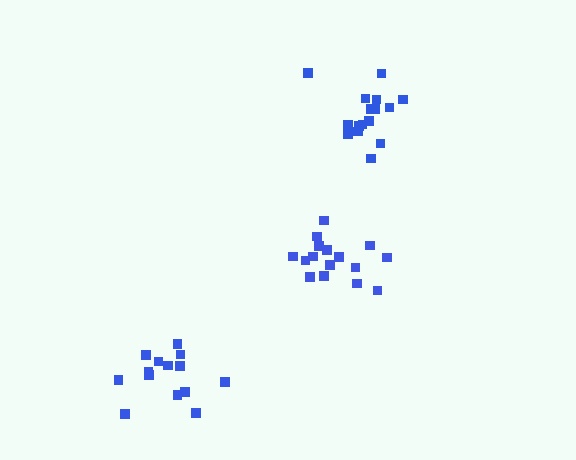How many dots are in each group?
Group 1: 16 dots, Group 2: 16 dots, Group 3: 14 dots (46 total).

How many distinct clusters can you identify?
There are 3 distinct clusters.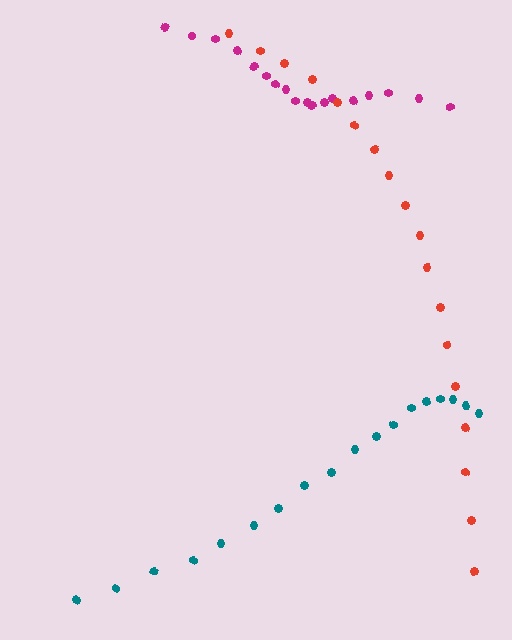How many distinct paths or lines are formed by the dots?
There are 3 distinct paths.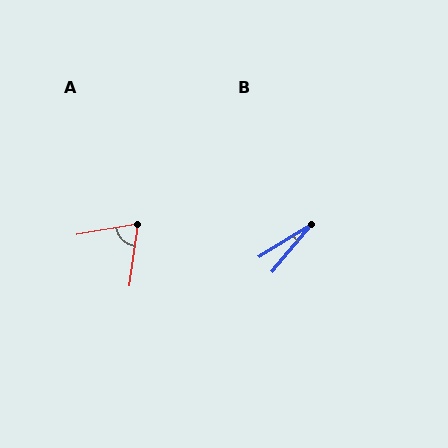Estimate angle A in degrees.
Approximately 72 degrees.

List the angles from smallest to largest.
B (18°), A (72°).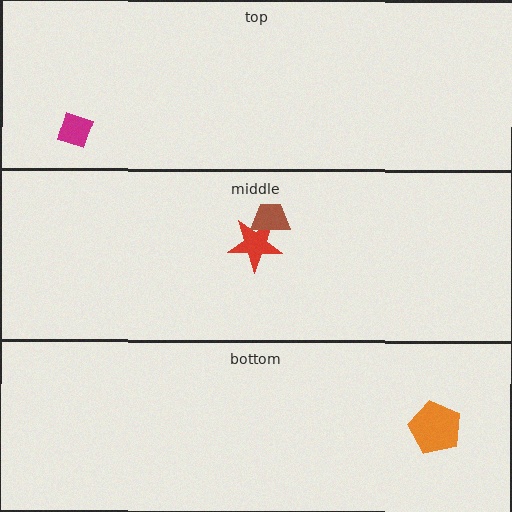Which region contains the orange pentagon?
The bottom region.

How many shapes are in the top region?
1.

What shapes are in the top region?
The magenta diamond.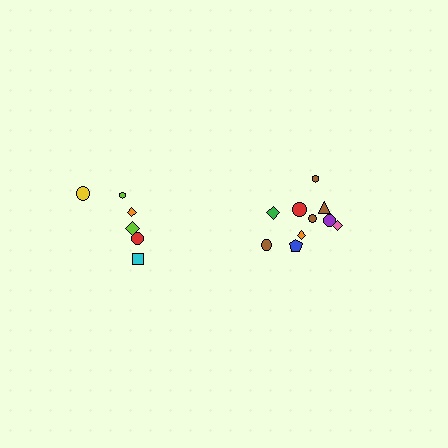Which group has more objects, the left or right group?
The right group.